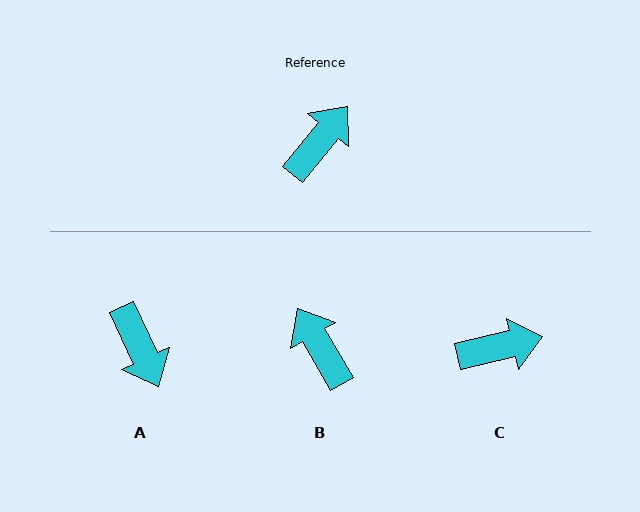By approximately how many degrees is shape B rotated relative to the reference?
Approximately 69 degrees counter-clockwise.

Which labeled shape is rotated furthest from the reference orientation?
A, about 116 degrees away.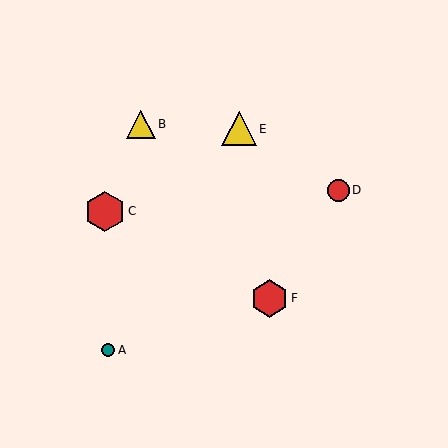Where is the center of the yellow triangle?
The center of the yellow triangle is at (239, 129).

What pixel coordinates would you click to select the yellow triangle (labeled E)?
Click at (239, 129) to select the yellow triangle E.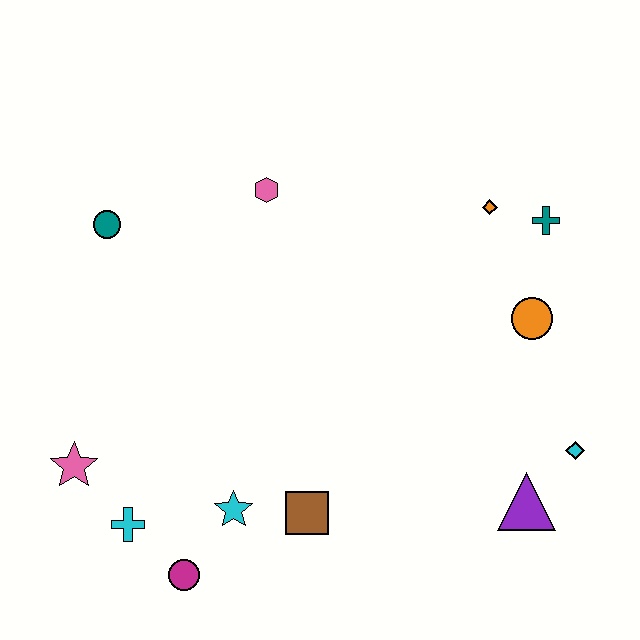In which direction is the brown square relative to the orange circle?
The brown square is to the left of the orange circle.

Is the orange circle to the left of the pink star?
No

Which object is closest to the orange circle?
The teal cross is closest to the orange circle.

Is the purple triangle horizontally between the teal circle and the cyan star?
No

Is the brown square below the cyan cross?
No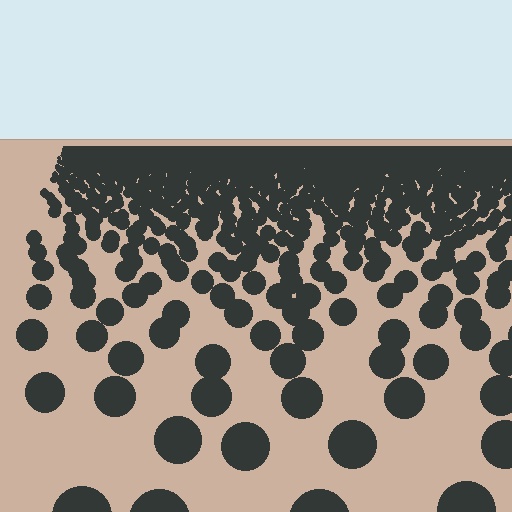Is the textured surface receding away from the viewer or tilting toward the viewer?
The surface is receding away from the viewer. Texture elements get smaller and denser toward the top.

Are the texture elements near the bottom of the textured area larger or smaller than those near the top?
Larger. Near the bottom, elements are closer to the viewer and appear at a bigger on-screen size.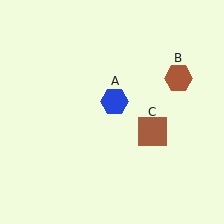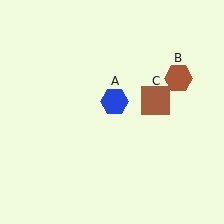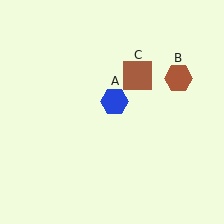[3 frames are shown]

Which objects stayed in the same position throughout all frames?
Blue hexagon (object A) and brown hexagon (object B) remained stationary.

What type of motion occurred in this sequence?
The brown square (object C) rotated counterclockwise around the center of the scene.